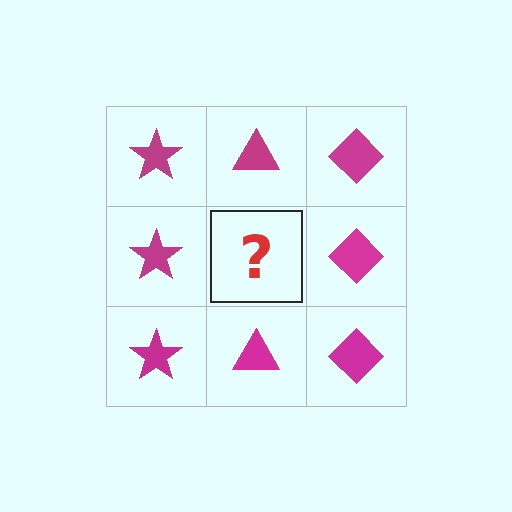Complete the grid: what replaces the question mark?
The question mark should be replaced with a magenta triangle.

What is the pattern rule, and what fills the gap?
The rule is that each column has a consistent shape. The gap should be filled with a magenta triangle.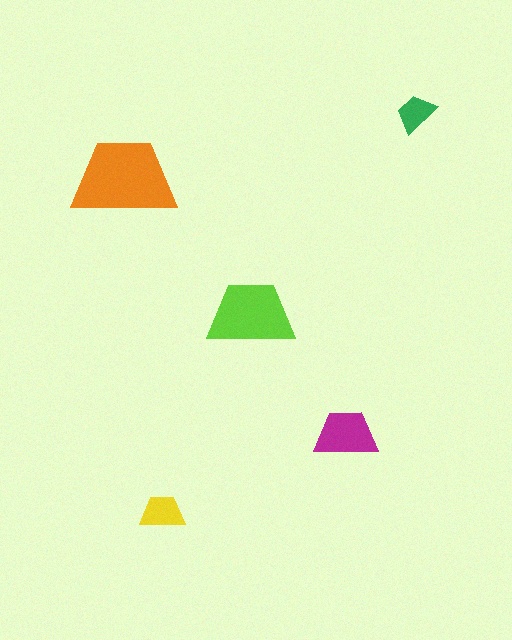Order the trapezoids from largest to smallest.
the orange one, the lime one, the magenta one, the yellow one, the green one.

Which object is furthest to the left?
The orange trapezoid is leftmost.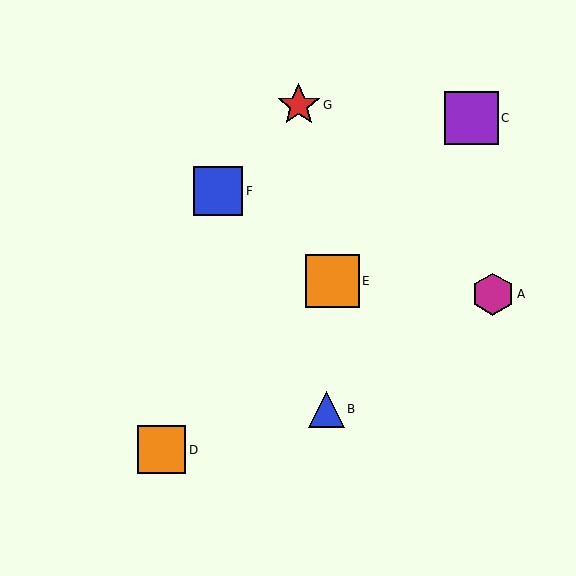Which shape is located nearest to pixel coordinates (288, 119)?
The red star (labeled G) at (299, 105) is nearest to that location.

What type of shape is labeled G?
Shape G is a red star.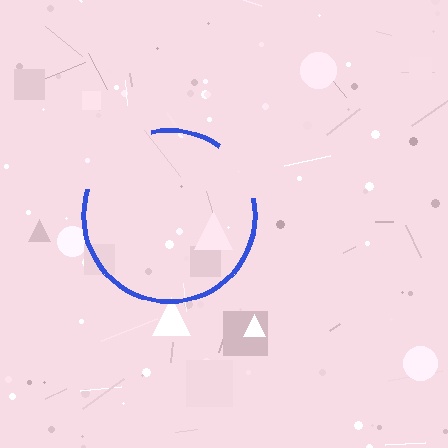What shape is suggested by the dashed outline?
The dashed outline suggests a circle.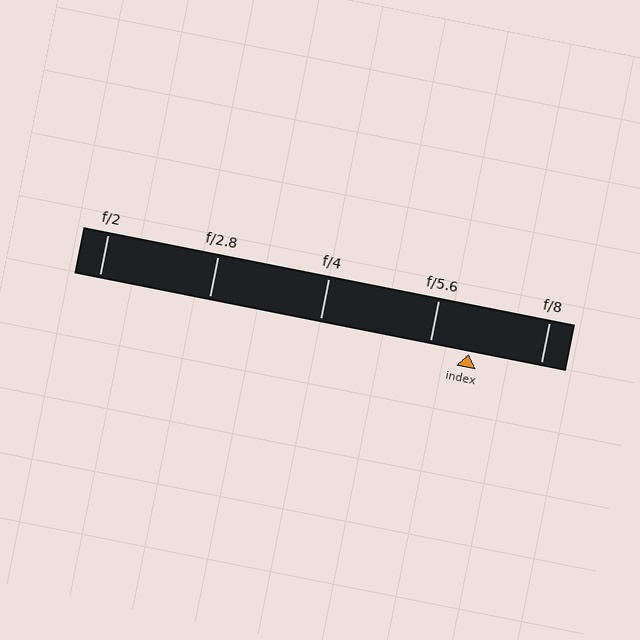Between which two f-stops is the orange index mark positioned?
The index mark is between f/5.6 and f/8.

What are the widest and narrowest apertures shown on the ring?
The widest aperture shown is f/2 and the narrowest is f/8.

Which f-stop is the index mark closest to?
The index mark is closest to f/5.6.